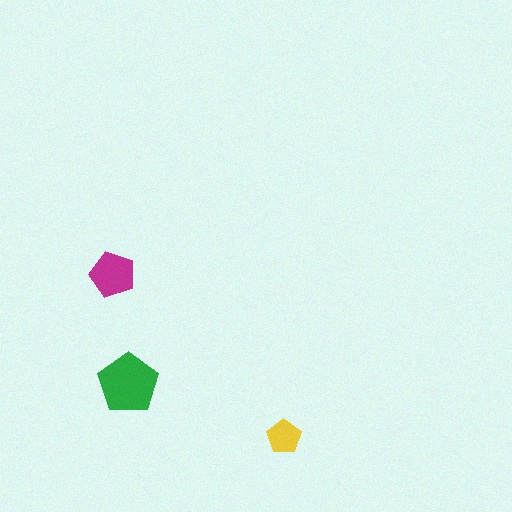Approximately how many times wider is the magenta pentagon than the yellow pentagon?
About 1.5 times wider.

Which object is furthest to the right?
The yellow pentagon is rightmost.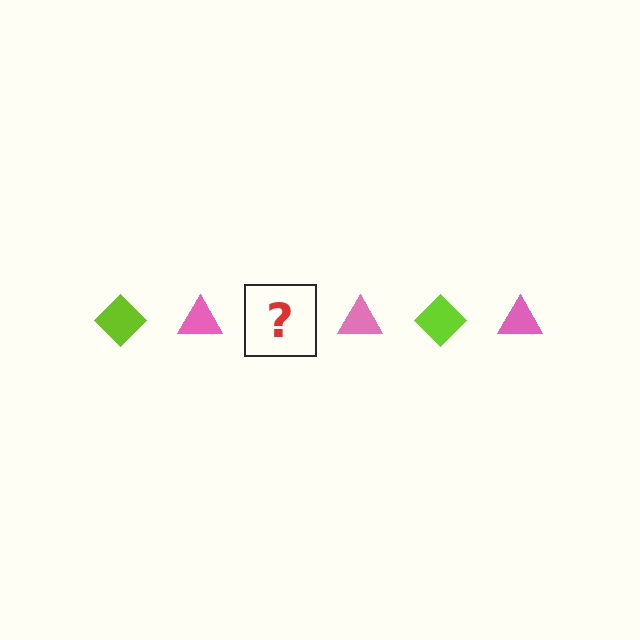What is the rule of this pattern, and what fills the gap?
The rule is that the pattern alternates between lime diamond and pink triangle. The gap should be filled with a lime diamond.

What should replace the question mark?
The question mark should be replaced with a lime diamond.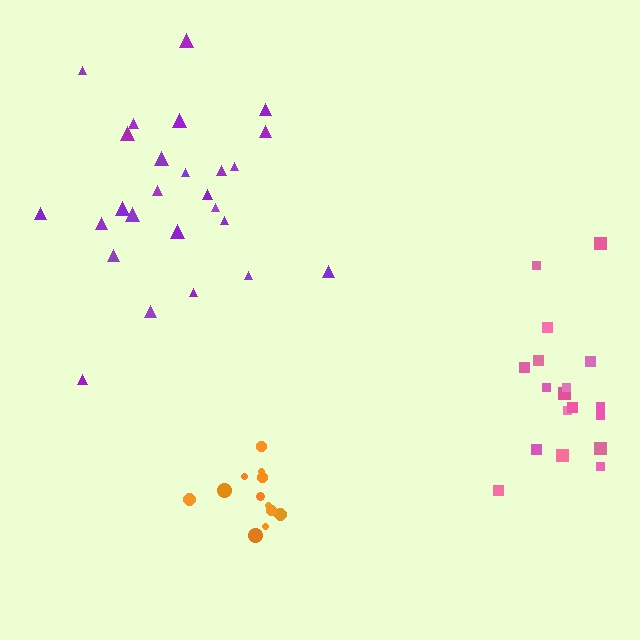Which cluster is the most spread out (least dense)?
Pink.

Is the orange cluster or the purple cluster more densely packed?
Orange.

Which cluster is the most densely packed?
Orange.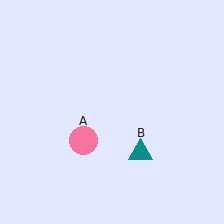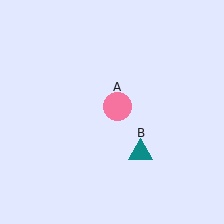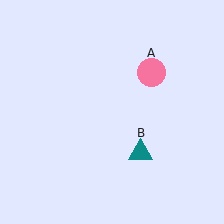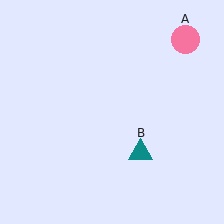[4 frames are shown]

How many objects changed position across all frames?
1 object changed position: pink circle (object A).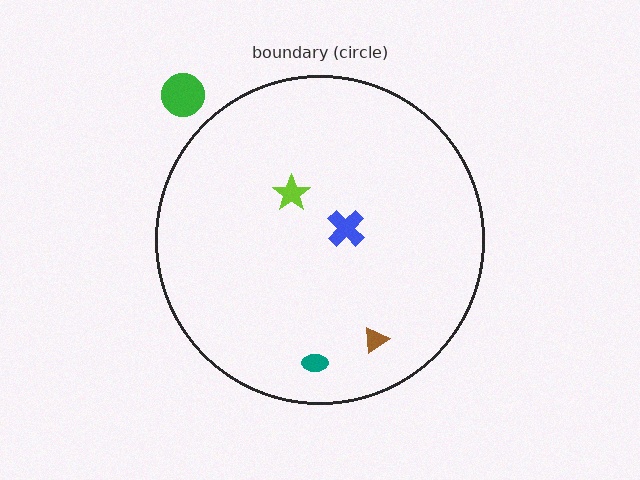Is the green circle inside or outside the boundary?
Outside.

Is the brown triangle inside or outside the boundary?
Inside.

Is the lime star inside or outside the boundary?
Inside.